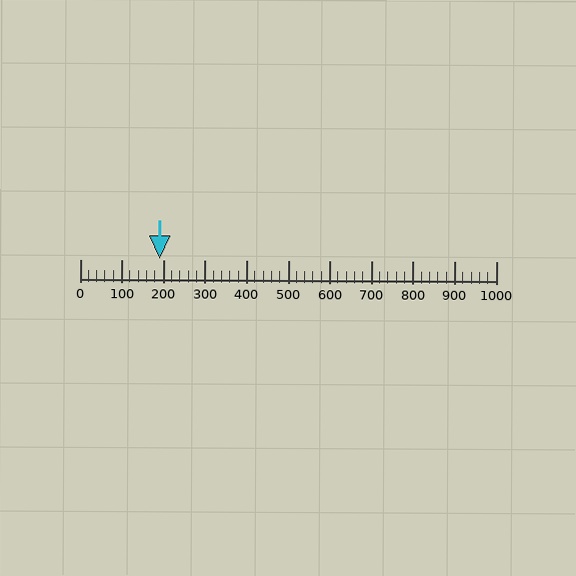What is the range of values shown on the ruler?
The ruler shows values from 0 to 1000.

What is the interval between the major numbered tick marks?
The major tick marks are spaced 100 units apart.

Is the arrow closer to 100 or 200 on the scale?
The arrow is closer to 200.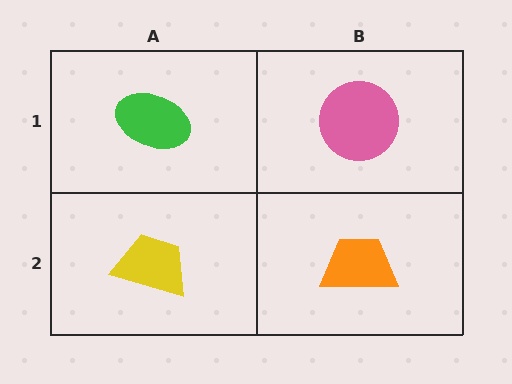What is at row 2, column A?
A yellow trapezoid.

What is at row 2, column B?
An orange trapezoid.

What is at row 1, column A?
A green ellipse.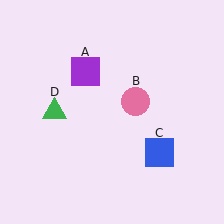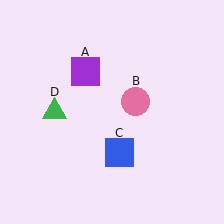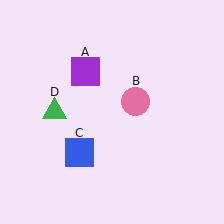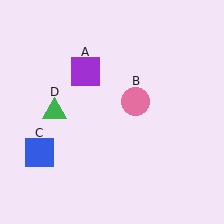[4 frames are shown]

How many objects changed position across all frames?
1 object changed position: blue square (object C).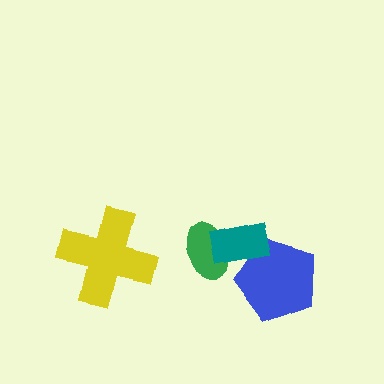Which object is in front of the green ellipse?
The teal rectangle is in front of the green ellipse.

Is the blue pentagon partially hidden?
Yes, it is partially covered by another shape.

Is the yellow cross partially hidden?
No, no other shape covers it.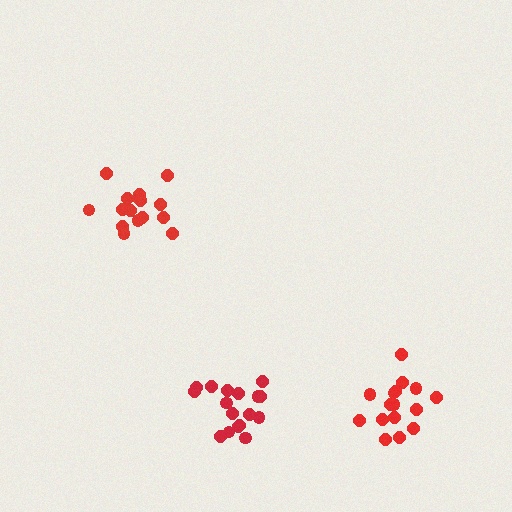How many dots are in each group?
Group 1: 16 dots, Group 2: 17 dots, Group 3: 16 dots (49 total).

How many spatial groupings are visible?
There are 3 spatial groupings.